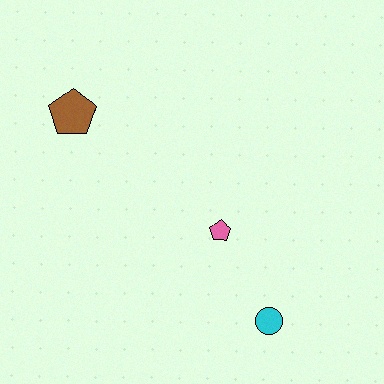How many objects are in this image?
There are 3 objects.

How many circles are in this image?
There is 1 circle.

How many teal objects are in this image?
There are no teal objects.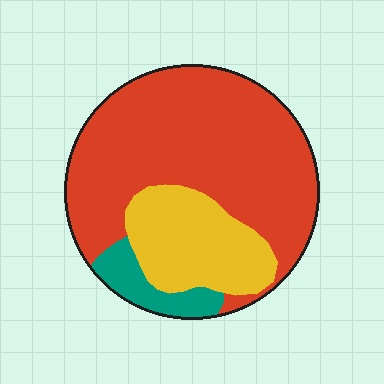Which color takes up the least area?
Teal, at roughly 10%.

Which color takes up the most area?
Red, at roughly 65%.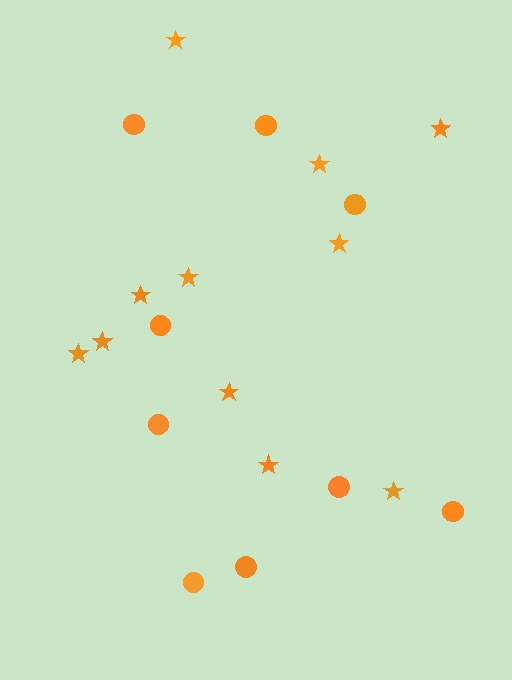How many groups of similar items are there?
There are 2 groups: one group of circles (9) and one group of stars (11).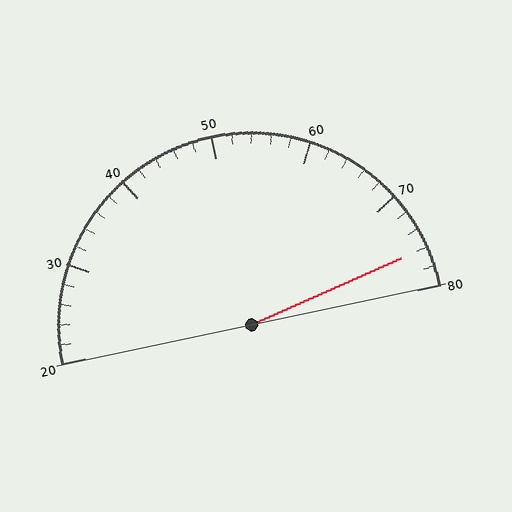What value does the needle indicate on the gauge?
The needle indicates approximately 76.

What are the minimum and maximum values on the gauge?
The gauge ranges from 20 to 80.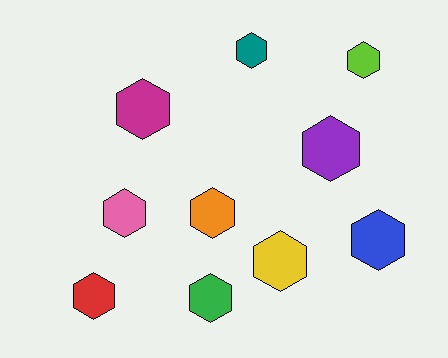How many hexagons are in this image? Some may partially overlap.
There are 10 hexagons.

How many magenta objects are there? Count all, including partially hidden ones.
There is 1 magenta object.